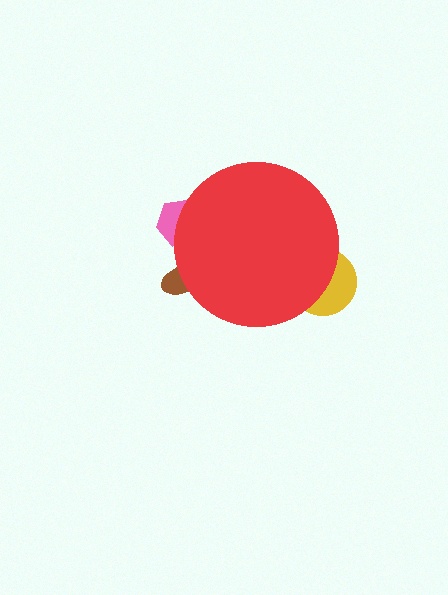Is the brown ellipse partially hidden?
Yes, the brown ellipse is partially hidden behind the red circle.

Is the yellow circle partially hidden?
Yes, the yellow circle is partially hidden behind the red circle.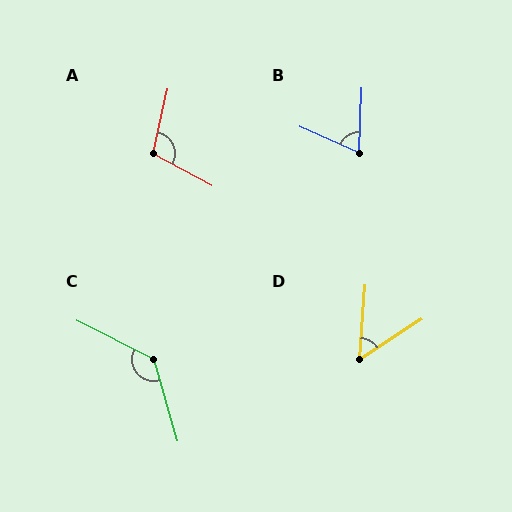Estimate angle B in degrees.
Approximately 68 degrees.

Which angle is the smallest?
D, at approximately 52 degrees.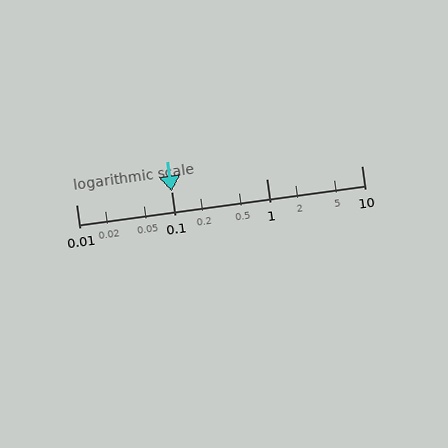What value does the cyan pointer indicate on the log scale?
The pointer indicates approximately 0.1.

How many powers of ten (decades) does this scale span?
The scale spans 3 decades, from 0.01 to 10.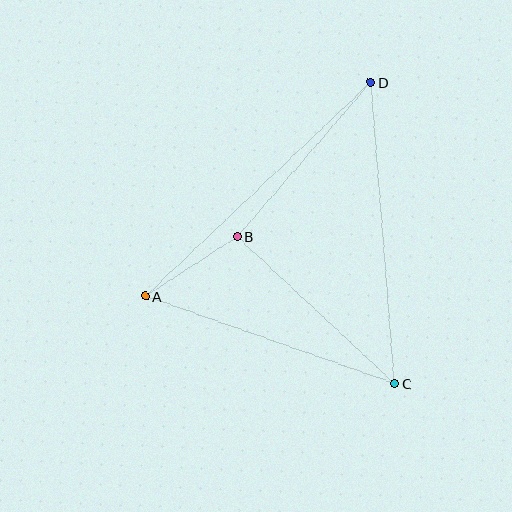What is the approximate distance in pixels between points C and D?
The distance between C and D is approximately 302 pixels.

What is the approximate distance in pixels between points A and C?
The distance between A and C is approximately 264 pixels.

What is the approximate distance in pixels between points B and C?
The distance between B and C is approximately 215 pixels.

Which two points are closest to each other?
Points A and B are closest to each other.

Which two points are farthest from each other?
Points A and D are farthest from each other.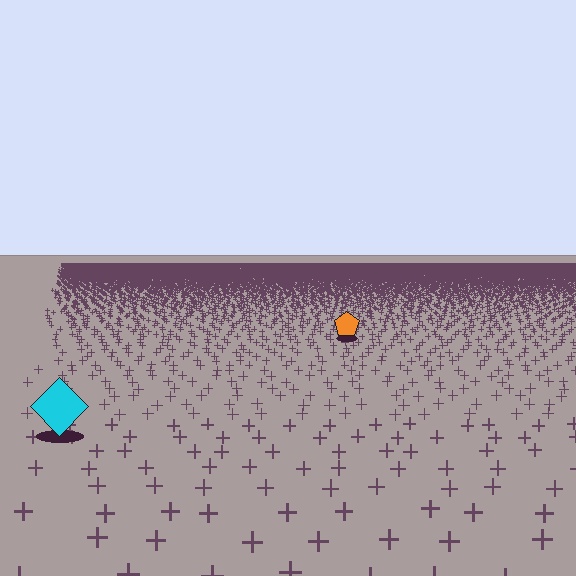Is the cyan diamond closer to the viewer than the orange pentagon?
Yes. The cyan diamond is closer — you can tell from the texture gradient: the ground texture is coarser near it.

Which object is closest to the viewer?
The cyan diamond is closest. The texture marks near it are larger and more spread out.